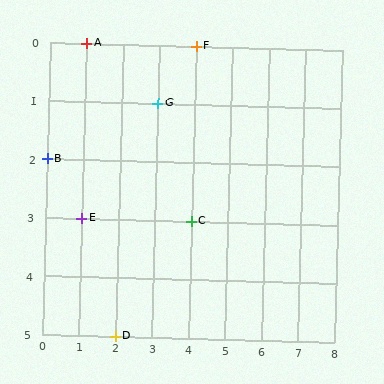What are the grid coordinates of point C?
Point C is at grid coordinates (4, 3).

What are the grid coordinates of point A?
Point A is at grid coordinates (1, 0).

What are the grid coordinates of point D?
Point D is at grid coordinates (2, 5).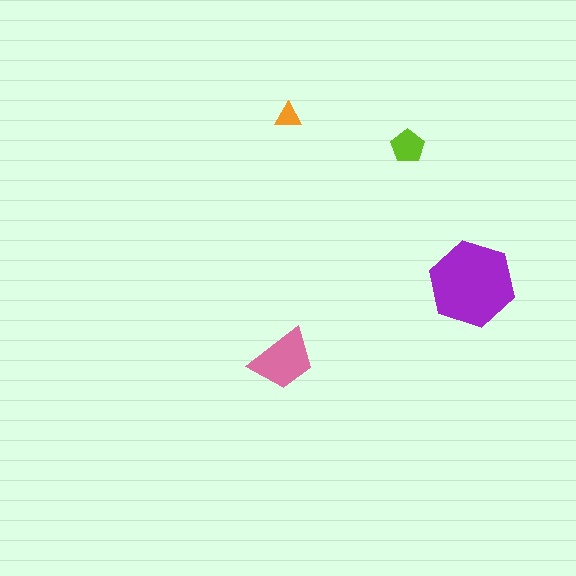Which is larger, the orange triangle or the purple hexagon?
The purple hexagon.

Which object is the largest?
The purple hexagon.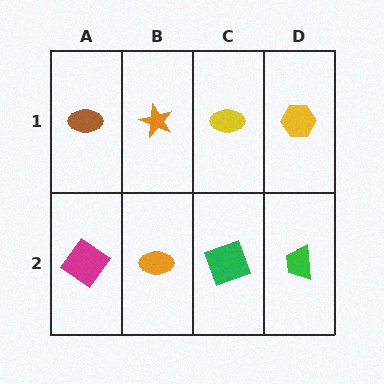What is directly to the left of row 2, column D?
A green square.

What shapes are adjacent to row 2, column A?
A brown ellipse (row 1, column A), an orange ellipse (row 2, column B).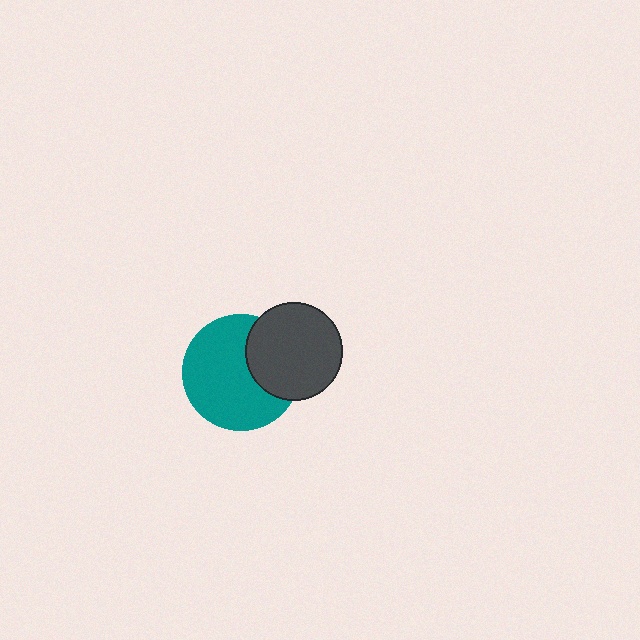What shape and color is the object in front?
The object in front is a dark gray circle.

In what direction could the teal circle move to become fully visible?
The teal circle could move left. That would shift it out from behind the dark gray circle entirely.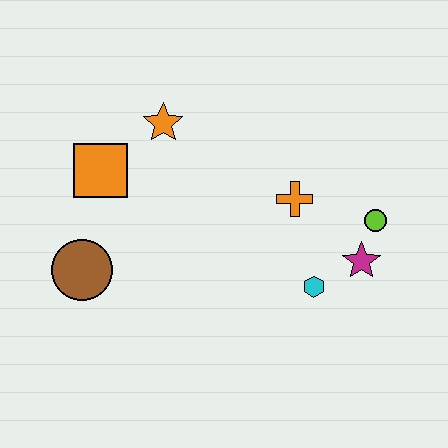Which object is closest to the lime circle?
The magenta star is closest to the lime circle.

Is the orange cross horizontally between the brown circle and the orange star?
No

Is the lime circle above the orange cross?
No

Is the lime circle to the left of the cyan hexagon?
No